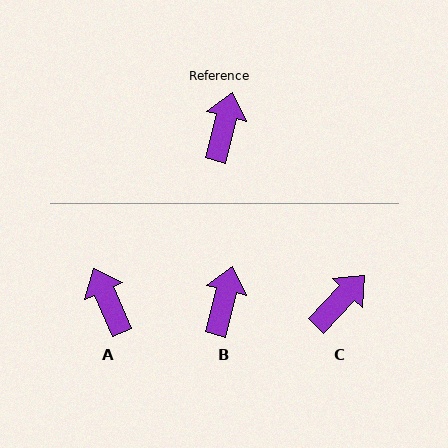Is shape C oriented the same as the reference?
No, it is off by about 29 degrees.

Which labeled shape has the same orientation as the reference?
B.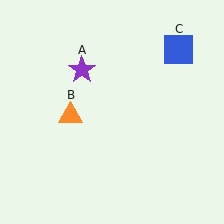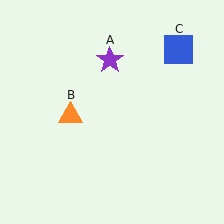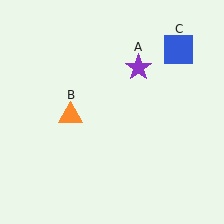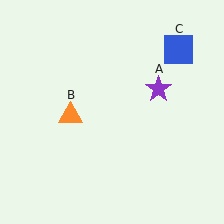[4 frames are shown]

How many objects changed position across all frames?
1 object changed position: purple star (object A).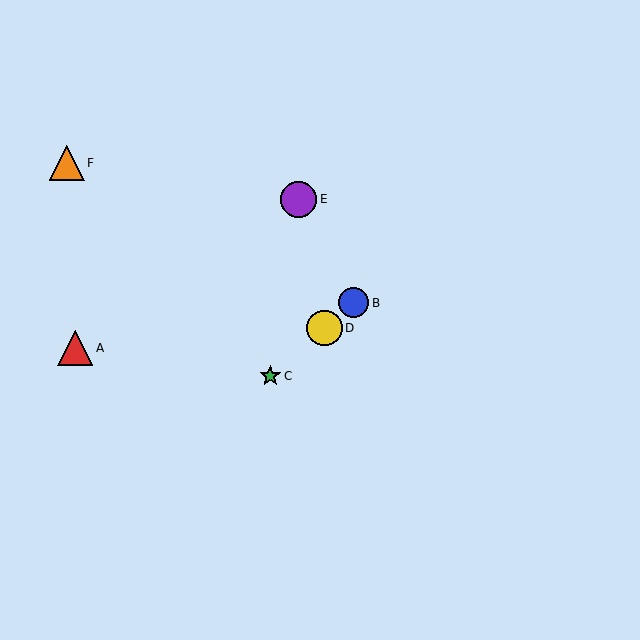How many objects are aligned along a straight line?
3 objects (B, C, D) are aligned along a straight line.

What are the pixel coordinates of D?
Object D is at (324, 328).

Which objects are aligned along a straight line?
Objects B, C, D are aligned along a straight line.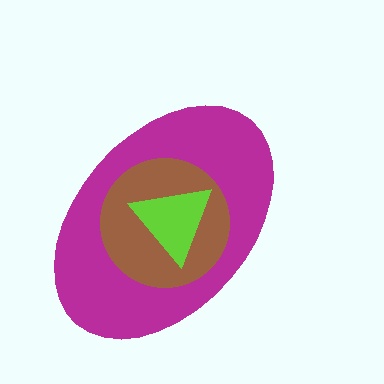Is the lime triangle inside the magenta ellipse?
Yes.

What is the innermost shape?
The lime triangle.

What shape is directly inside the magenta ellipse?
The brown circle.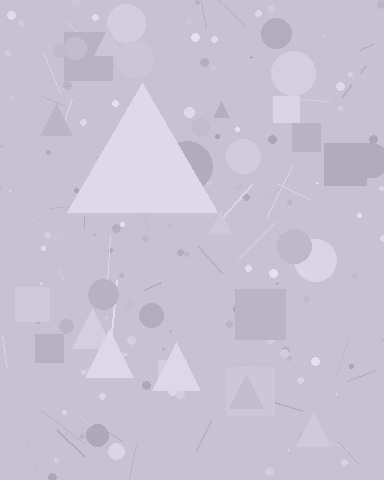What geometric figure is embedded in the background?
A triangle is embedded in the background.